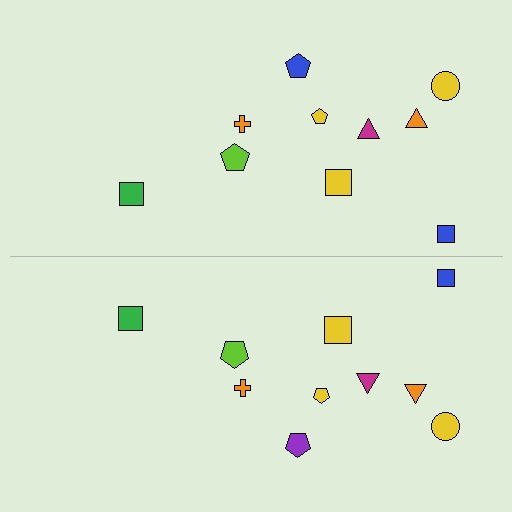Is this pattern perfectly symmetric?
No, the pattern is not perfectly symmetric. The purple pentagon on the bottom side breaks the symmetry — its mirror counterpart is blue.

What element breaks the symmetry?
The purple pentagon on the bottom side breaks the symmetry — its mirror counterpart is blue.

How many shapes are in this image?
There are 20 shapes in this image.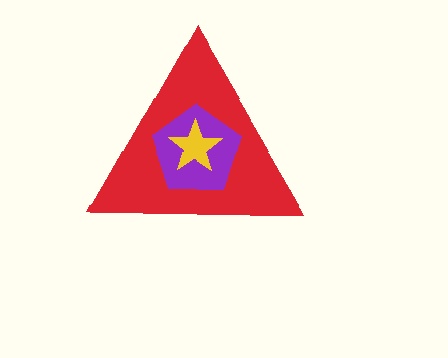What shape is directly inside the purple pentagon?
The yellow star.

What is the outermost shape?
The red triangle.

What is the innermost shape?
The yellow star.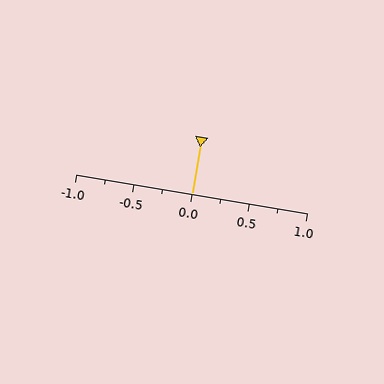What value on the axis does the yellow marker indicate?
The marker indicates approximately 0.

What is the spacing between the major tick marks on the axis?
The major ticks are spaced 0.5 apart.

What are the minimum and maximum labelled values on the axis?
The axis runs from -1.0 to 1.0.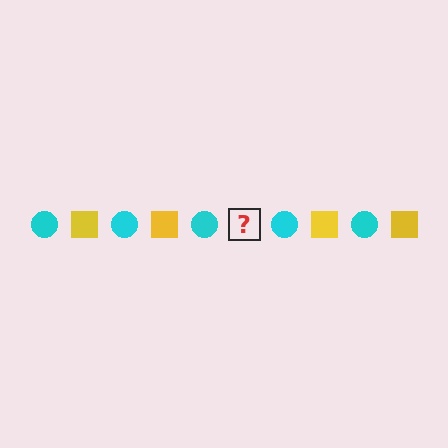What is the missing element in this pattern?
The missing element is a yellow square.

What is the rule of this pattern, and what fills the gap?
The rule is that the pattern alternates between cyan circle and yellow square. The gap should be filled with a yellow square.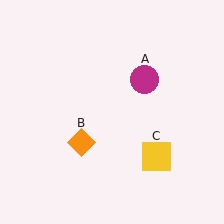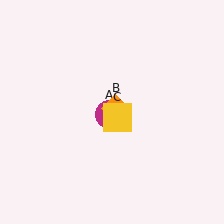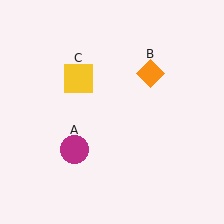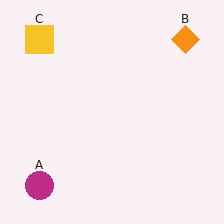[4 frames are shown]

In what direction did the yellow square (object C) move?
The yellow square (object C) moved up and to the left.